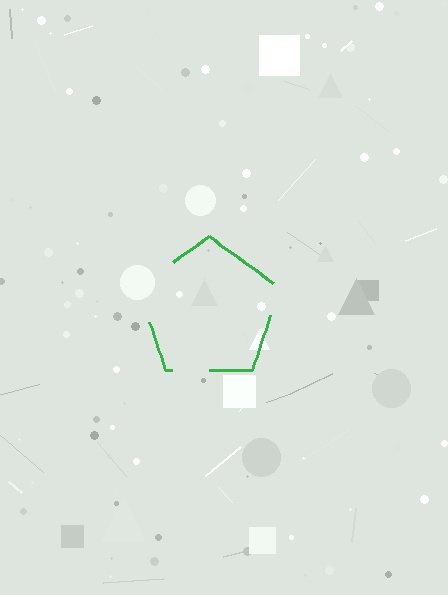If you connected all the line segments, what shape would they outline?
They would outline a pentagon.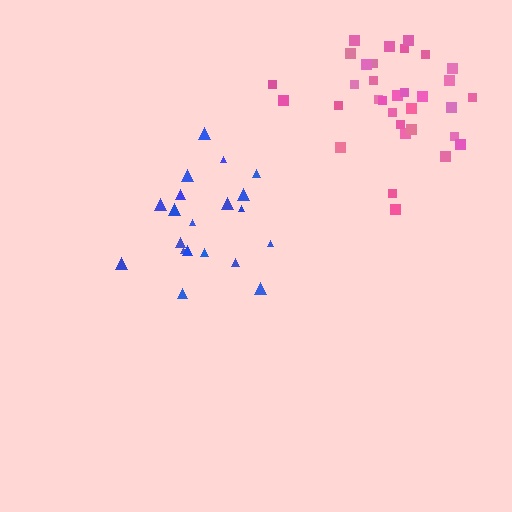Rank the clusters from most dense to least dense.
pink, blue.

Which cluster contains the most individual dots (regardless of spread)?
Pink (33).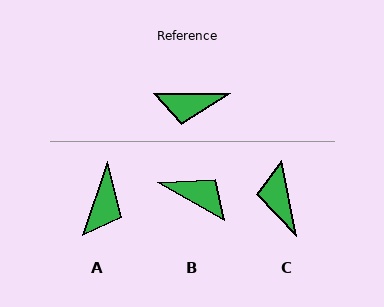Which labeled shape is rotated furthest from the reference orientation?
B, about 150 degrees away.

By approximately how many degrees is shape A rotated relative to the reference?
Approximately 71 degrees counter-clockwise.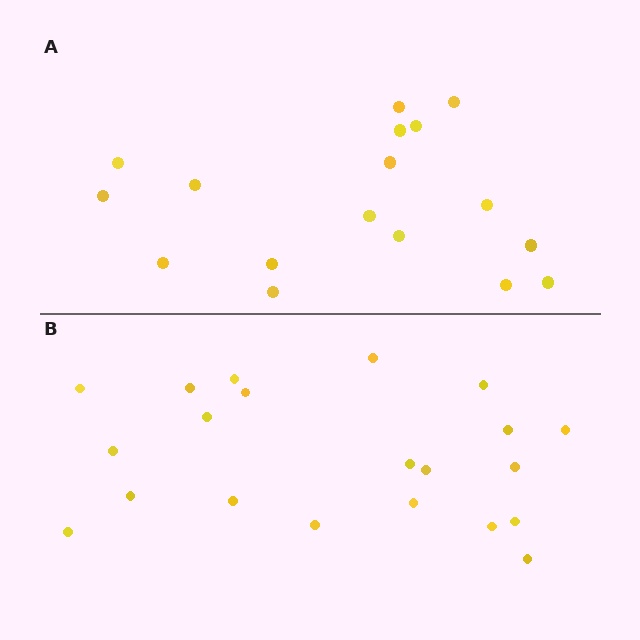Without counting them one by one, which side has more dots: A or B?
Region B (the bottom region) has more dots.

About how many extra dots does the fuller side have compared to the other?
Region B has about 4 more dots than region A.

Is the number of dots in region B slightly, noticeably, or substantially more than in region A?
Region B has only slightly more — the two regions are fairly close. The ratio is roughly 1.2 to 1.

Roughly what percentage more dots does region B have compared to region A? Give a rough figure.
About 25% more.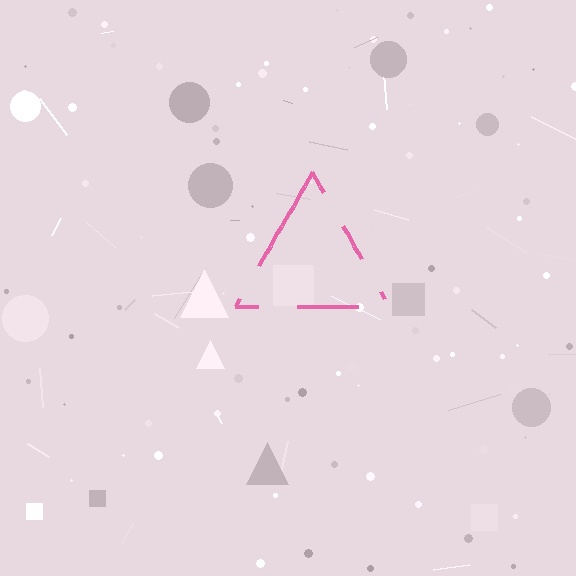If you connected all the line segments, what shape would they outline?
They would outline a triangle.